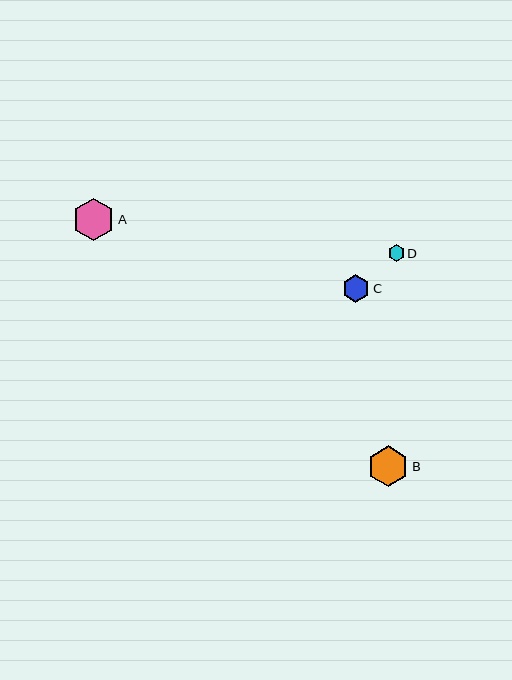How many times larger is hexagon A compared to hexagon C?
Hexagon A is approximately 1.6 times the size of hexagon C.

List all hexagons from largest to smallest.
From largest to smallest: A, B, C, D.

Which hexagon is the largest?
Hexagon A is the largest with a size of approximately 43 pixels.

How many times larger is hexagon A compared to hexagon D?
Hexagon A is approximately 2.6 times the size of hexagon D.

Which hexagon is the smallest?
Hexagon D is the smallest with a size of approximately 16 pixels.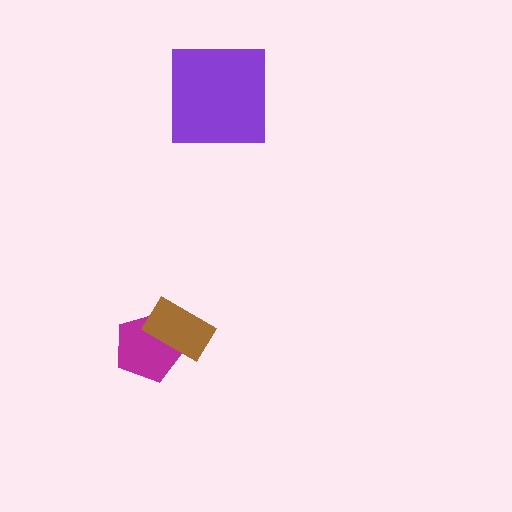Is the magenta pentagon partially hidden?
Yes, it is partially covered by another shape.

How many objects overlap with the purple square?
0 objects overlap with the purple square.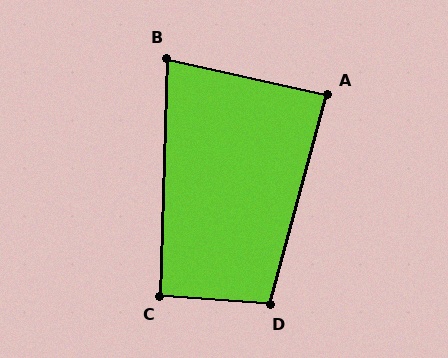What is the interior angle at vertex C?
Approximately 93 degrees (approximately right).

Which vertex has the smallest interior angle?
B, at approximately 79 degrees.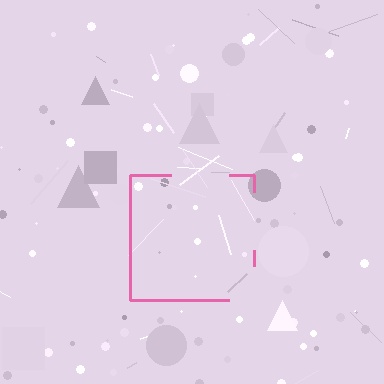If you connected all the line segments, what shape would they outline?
They would outline a square.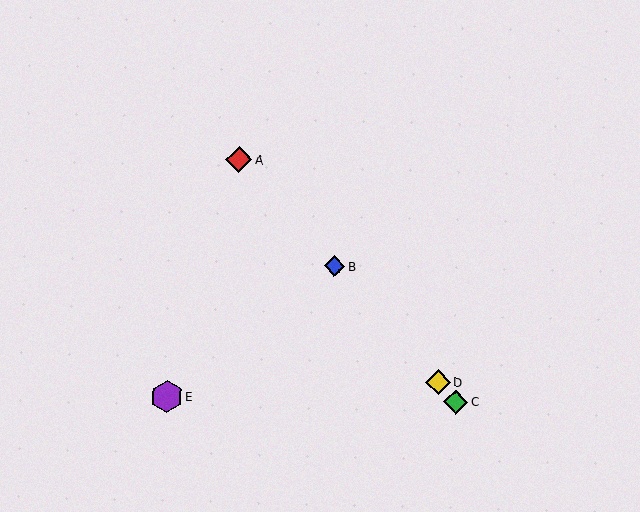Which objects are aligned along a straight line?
Objects A, B, C, D are aligned along a straight line.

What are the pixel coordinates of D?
Object D is at (438, 382).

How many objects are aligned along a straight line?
4 objects (A, B, C, D) are aligned along a straight line.